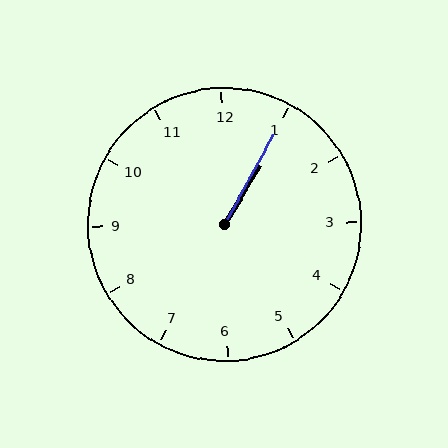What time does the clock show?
1:05.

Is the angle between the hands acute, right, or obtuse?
It is acute.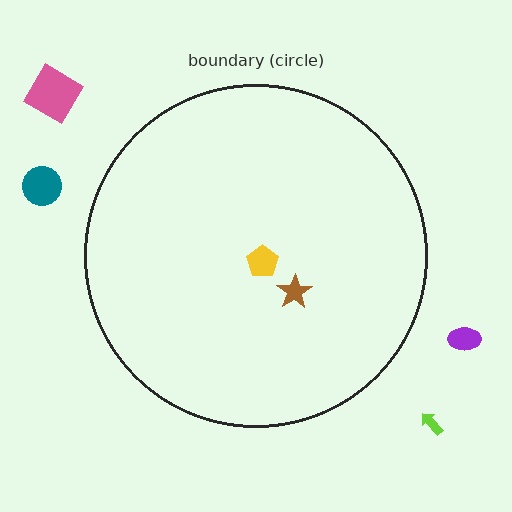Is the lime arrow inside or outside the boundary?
Outside.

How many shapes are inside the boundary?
2 inside, 4 outside.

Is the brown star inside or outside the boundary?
Inside.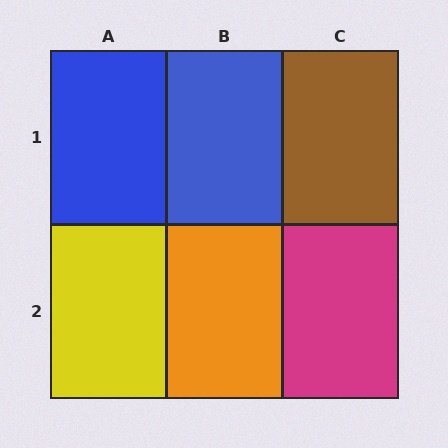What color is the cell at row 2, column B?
Orange.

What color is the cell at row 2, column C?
Magenta.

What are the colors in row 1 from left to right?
Blue, blue, brown.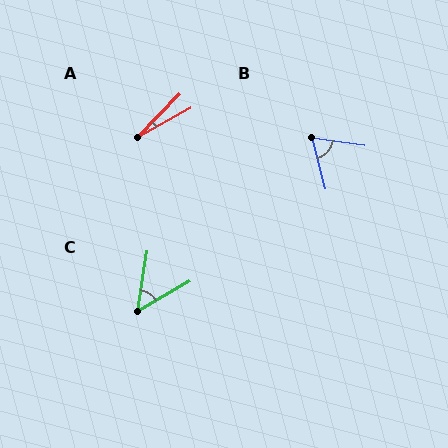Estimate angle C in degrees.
Approximately 51 degrees.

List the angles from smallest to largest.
A (17°), C (51°), B (68°).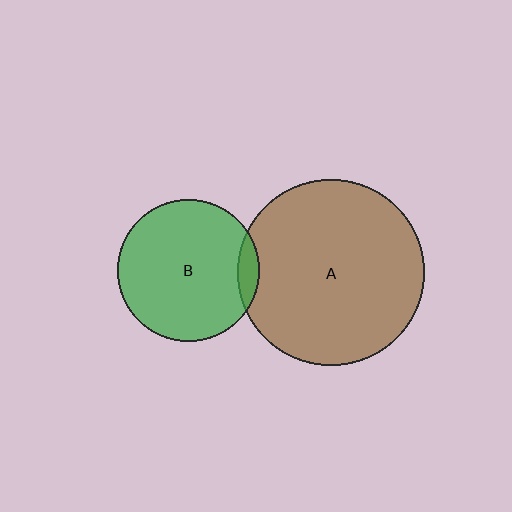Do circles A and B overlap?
Yes.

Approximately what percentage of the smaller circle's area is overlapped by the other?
Approximately 5%.